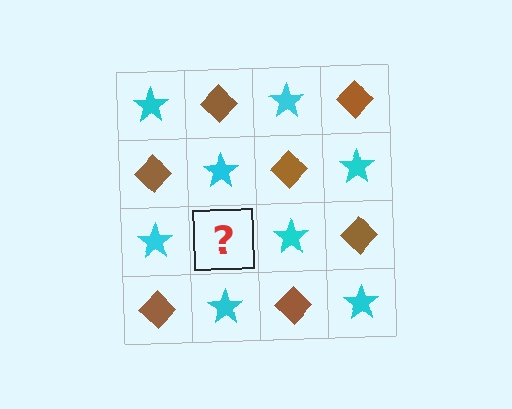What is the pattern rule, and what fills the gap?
The rule is that it alternates cyan star and brown diamond in a checkerboard pattern. The gap should be filled with a brown diamond.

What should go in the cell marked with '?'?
The missing cell should contain a brown diamond.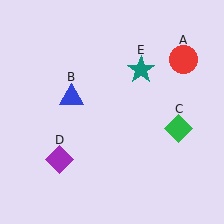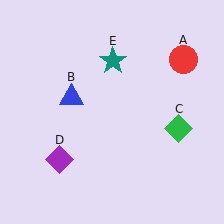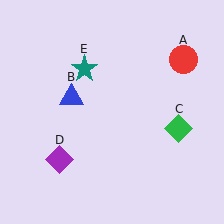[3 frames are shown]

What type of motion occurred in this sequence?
The teal star (object E) rotated counterclockwise around the center of the scene.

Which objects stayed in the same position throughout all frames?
Red circle (object A) and blue triangle (object B) and green diamond (object C) and purple diamond (object D) remained stationary.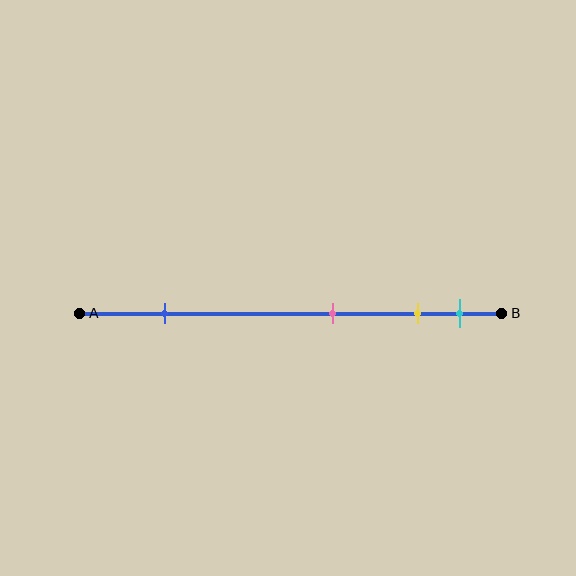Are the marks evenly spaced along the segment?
No, the marks are not evenly spaced.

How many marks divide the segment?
There are 4 marks dividing the segment.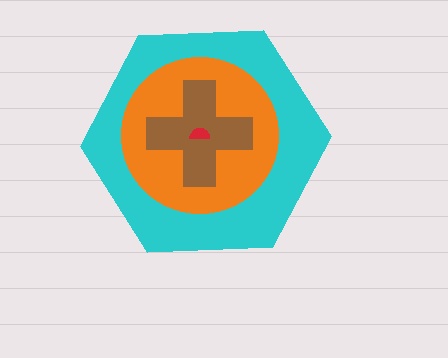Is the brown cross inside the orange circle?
Yes.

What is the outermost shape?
The cyan hexagon.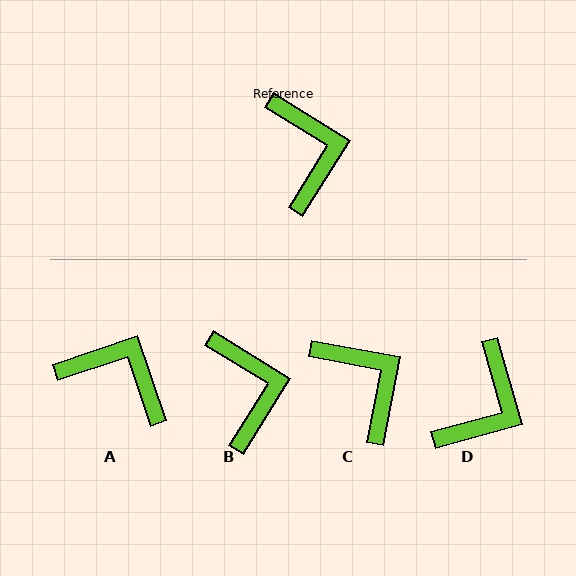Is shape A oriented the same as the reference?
No, it is off by about 51 degrees.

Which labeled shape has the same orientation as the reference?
B.